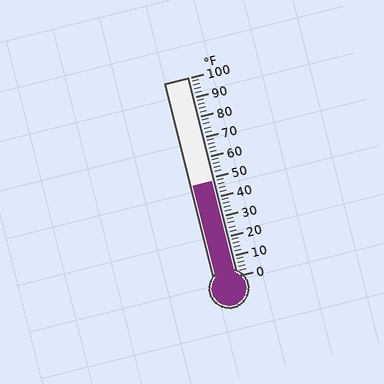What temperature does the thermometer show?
The thermometer shows approximately 48°F.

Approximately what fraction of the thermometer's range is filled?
The thermometer is filled to approximately 50% of its range.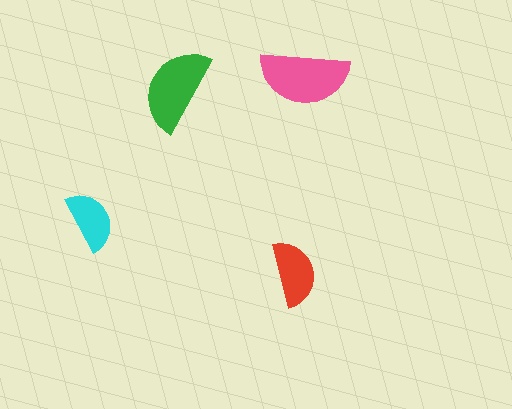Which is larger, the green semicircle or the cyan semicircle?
The green one.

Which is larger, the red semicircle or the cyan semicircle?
The red one.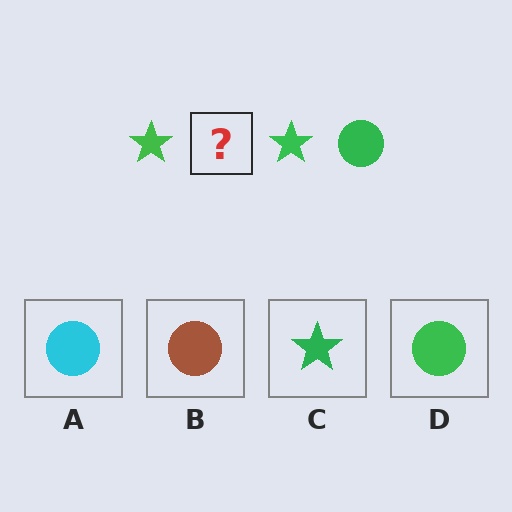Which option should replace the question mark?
Option D.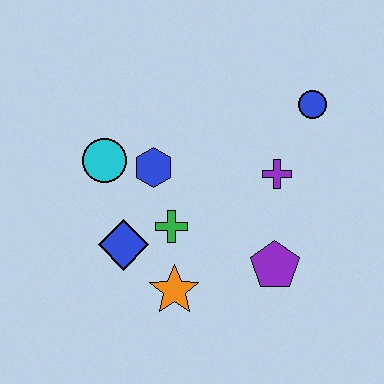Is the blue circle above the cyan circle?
Yes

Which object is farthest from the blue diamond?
The blue circle is farthest from the blue diamond.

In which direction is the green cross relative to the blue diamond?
The green cross is to the right of the blue diamond.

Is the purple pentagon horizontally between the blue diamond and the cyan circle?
No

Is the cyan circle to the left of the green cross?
Yes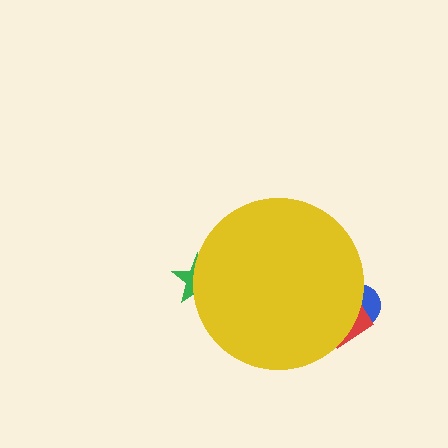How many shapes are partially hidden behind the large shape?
3 shapes are partially hidden.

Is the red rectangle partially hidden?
Yes, the red rectangle is partially hidden behind the yellow circle.